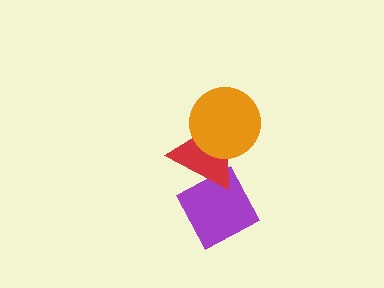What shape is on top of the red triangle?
The orange circle is on top of the red triangle.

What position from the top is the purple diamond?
The purple diamond is 3rd from the top.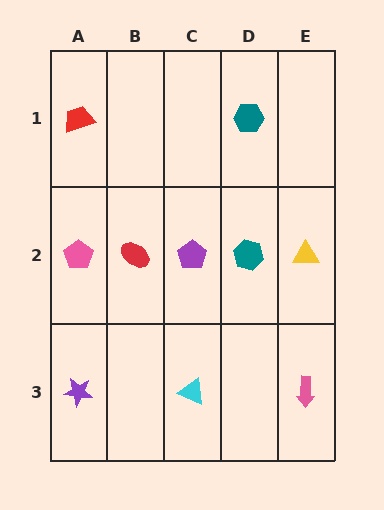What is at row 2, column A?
A pink pentagon.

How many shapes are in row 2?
5 shapes.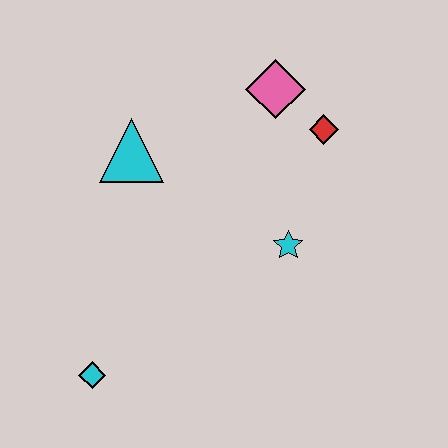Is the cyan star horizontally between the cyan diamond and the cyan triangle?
No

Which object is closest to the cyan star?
The red diamond is closest to the cyan star.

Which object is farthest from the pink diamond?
The cyan diamond is farthest from the pink diamond.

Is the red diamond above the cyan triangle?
Yes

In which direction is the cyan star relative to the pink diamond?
The cyan star is below the pink diamond.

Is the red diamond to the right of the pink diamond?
Yes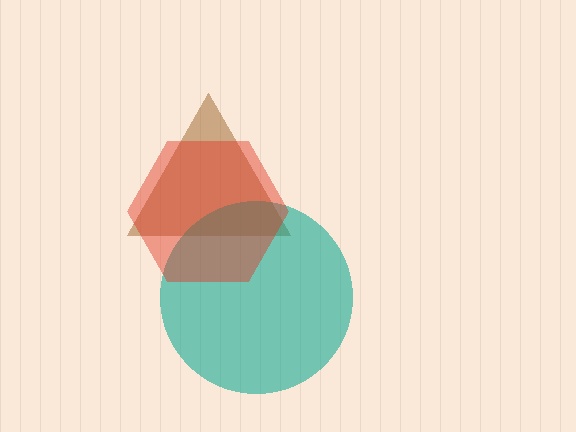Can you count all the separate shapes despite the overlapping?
Yes, there are 3 separate shapes.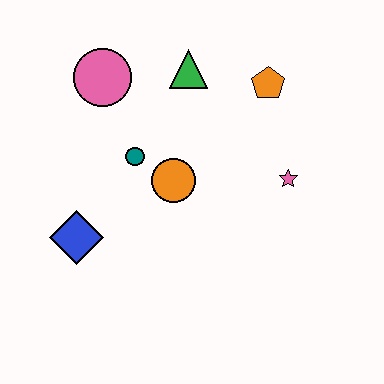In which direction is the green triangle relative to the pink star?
The green triangle is above the pink star.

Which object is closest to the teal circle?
The orange circle is closest to the teal circle.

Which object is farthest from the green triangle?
The blue diamond is farthest from the green triangle.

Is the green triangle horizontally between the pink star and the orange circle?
Yes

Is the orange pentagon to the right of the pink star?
No